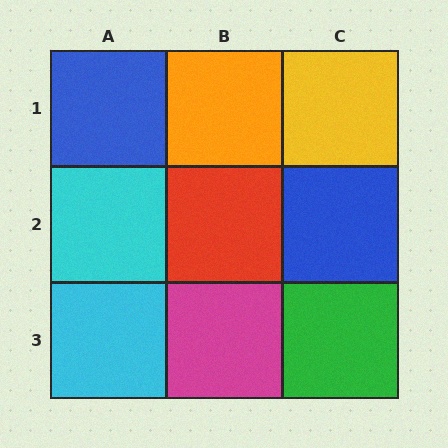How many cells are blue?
2 cells are blue.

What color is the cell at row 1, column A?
Blue.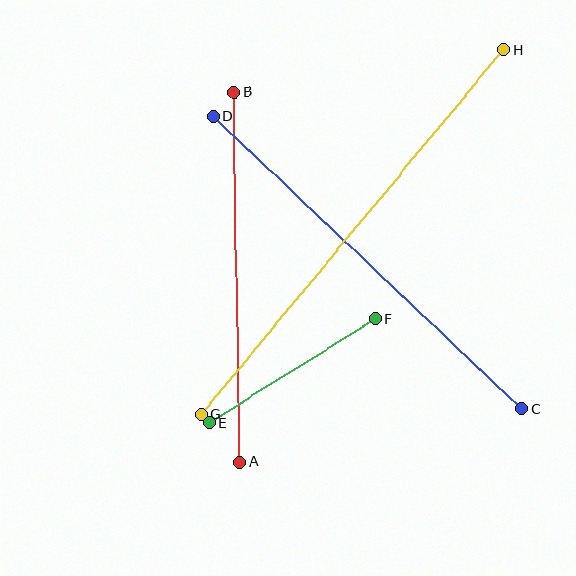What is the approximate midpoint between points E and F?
The midpoint is at approximately (292, 371) pixels.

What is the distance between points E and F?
The distance is approximately 197 pixels.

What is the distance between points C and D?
The distance is approximately 425 pixels.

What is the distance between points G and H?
The distance is approximately 474 pixels.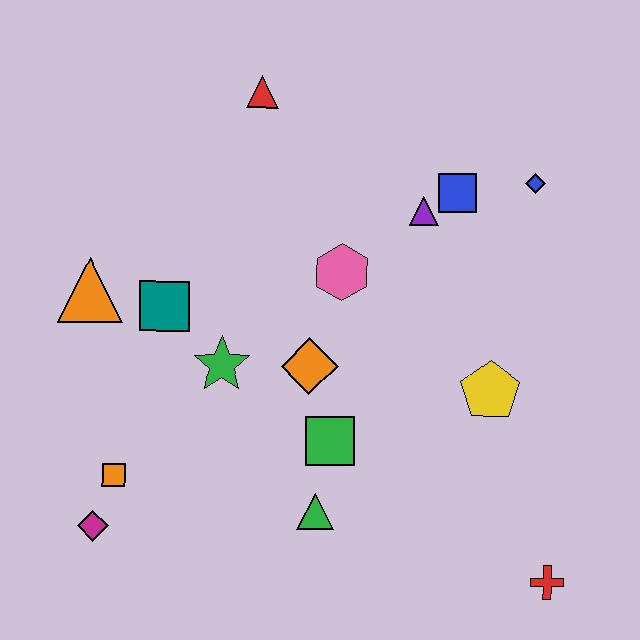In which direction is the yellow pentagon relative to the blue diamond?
The yellow pentagon is below the blue diamond.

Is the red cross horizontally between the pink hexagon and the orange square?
No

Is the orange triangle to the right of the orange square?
No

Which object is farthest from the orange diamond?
The red cross is farthest from the orange diamond.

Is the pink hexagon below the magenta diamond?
No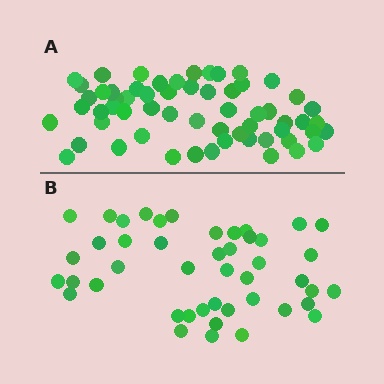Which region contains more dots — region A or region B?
Region A (the top region) has more dots.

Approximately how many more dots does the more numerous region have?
Region A has approximately 15 more dots than region B.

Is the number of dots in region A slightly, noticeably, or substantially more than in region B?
Region A has noticeably more, but not dramatically so. The ratio is roughly 1.3 to 1.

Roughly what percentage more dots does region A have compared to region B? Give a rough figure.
About 35% more.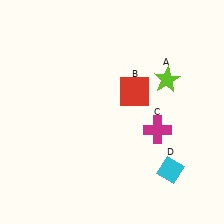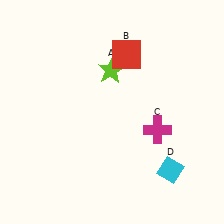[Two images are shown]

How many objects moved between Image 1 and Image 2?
2 objects moved between the two images.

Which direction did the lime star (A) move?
The lime star (A) moved left.